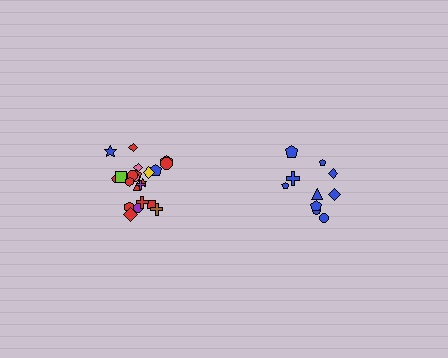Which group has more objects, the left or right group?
The left group.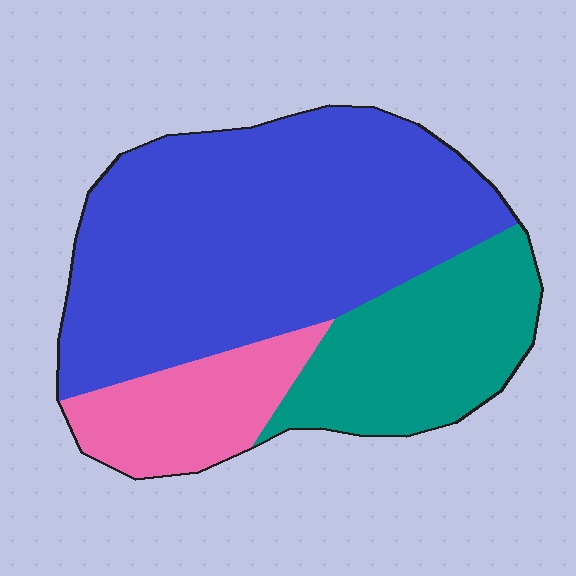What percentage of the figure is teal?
Teal takes up between a sixth and a third of the figure.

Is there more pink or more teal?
Teal.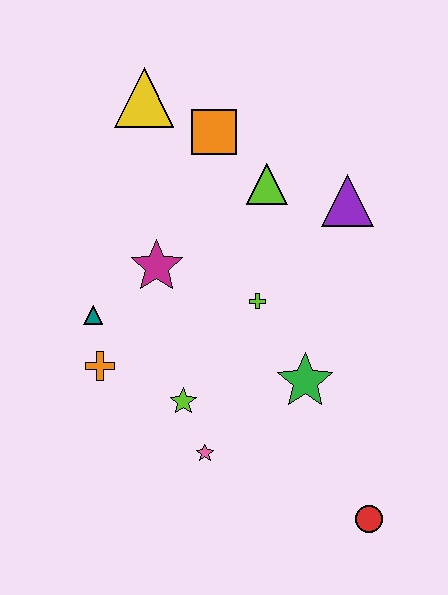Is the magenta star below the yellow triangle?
Yes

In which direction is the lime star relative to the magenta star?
The lime star is below the magenta star.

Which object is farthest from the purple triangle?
The red circle is farthest from the purple triangle.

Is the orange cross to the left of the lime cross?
Yes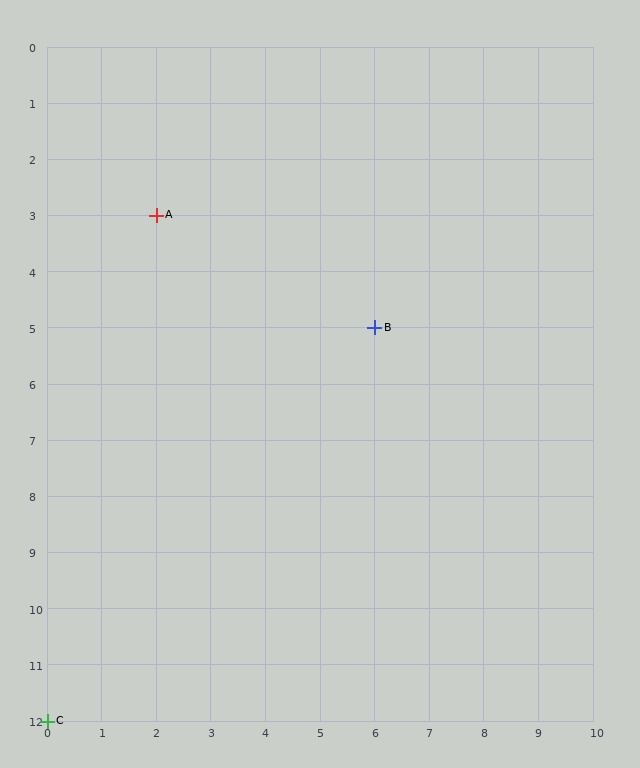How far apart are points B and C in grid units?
Points B and C are 6 columns and 7 rows apart (about 9.2 grid units diagonally).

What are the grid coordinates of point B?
Point B is at grid coordinates (6, 5).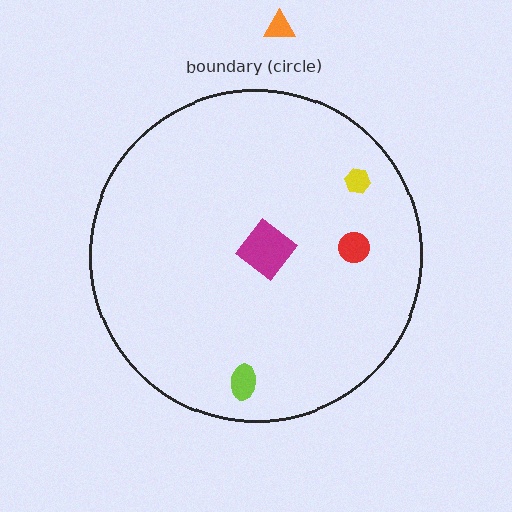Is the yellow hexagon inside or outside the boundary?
Inside.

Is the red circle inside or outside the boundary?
Inside.